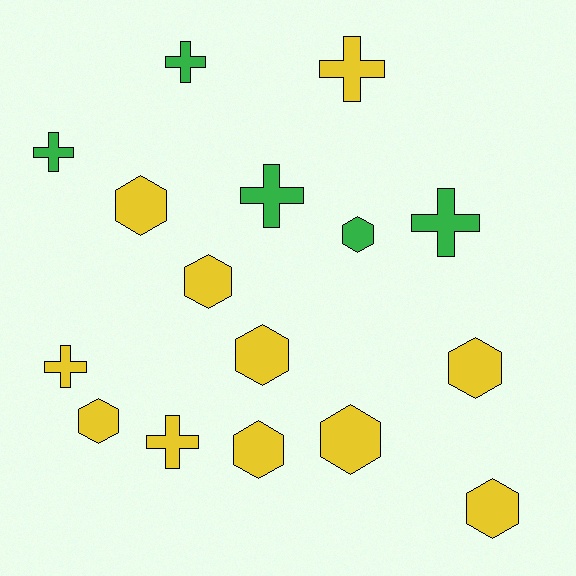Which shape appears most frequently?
Hexagon, with 9 objects.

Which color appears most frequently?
Yellow, with 11 objects.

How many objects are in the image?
There are 16 objects.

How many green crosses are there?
There are 4 green crosses.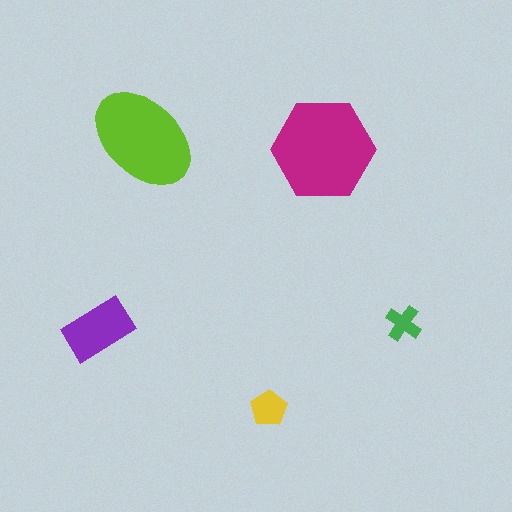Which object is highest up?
The lime ellipse is topmost.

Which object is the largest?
The magenta hexagon.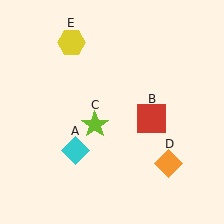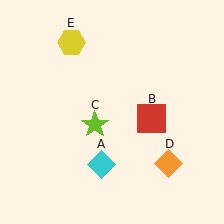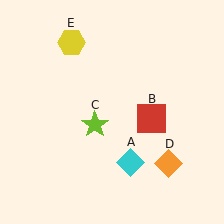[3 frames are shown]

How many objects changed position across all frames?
1 object changed position: cyan diamond (object A).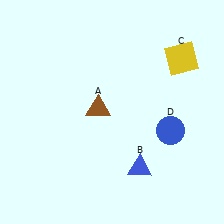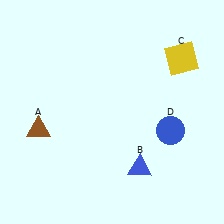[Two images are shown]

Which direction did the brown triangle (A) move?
The brown triangle (A) moved left.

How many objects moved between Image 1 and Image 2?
1 object moved between the two images.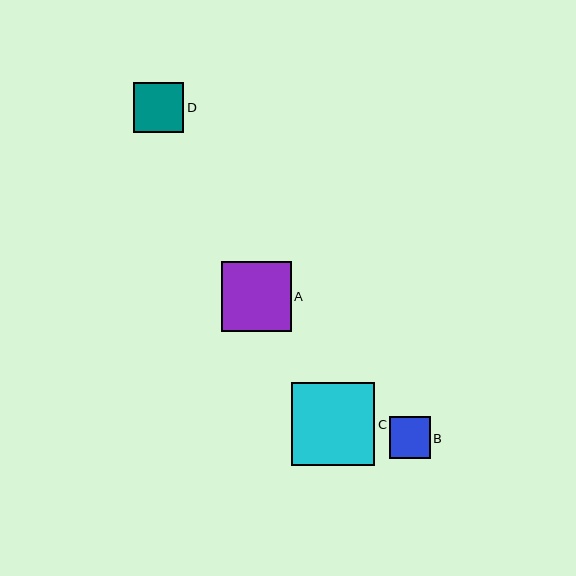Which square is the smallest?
Square B is the smallest with a size of approximately 41 pixels.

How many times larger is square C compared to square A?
Square C is approximately 1.2 times the size of square A.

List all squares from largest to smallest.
From largest to smallest: C, A, D, B.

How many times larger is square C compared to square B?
Square C is approximately 2.0 times the size of square B.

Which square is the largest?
Square C is the largest with a size of approximately 83 pixels.